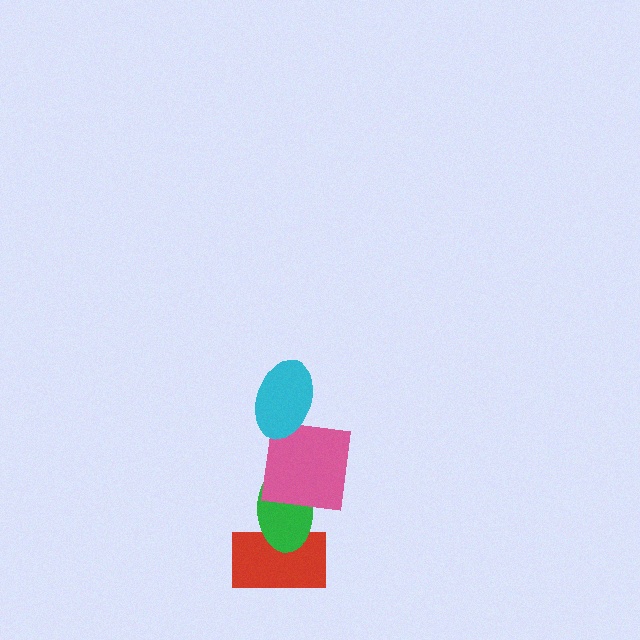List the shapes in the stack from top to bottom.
From top to bottom: the cyan ellipse, the pink square, the green ellipse, the red rectangle.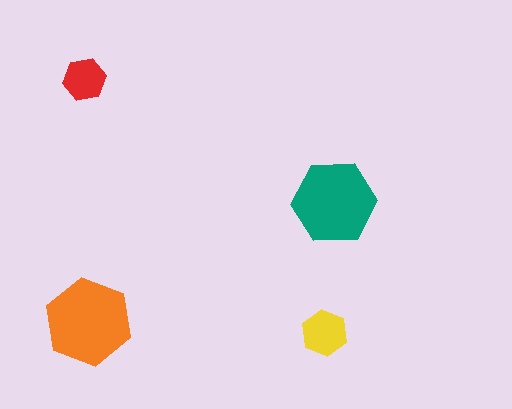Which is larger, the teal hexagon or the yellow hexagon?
The teal one.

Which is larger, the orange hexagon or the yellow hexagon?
The orange one.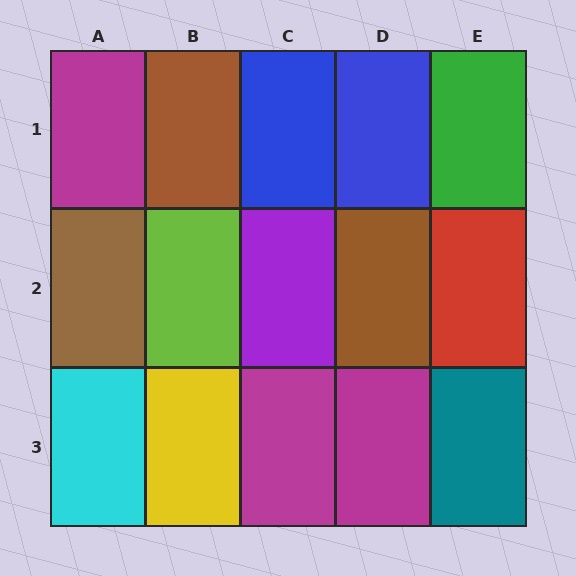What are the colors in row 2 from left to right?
Brown, lime, purple, brown, red.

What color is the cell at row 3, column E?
Teal.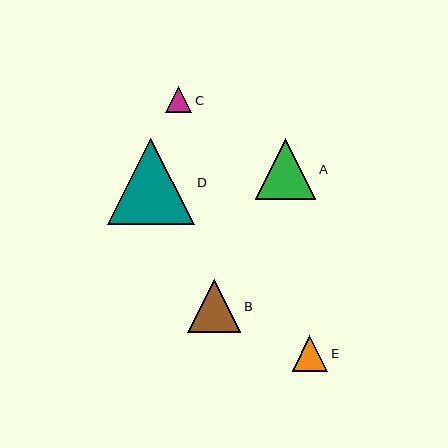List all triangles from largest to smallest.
From largest to smallest: D, A, B, E, C.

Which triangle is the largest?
Triangle D is the largest with a size of approximately 87 pixels.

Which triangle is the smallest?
Triangle C is the smallest with a size of approximately 26 pixels.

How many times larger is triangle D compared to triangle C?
Triangle D is approximately 3.3 times the size of triangle C.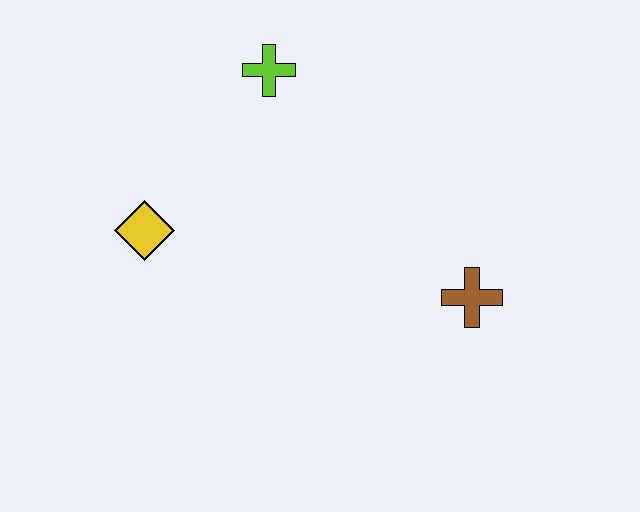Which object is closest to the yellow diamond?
The lime cross is closest to the yellow diamond.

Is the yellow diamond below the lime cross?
Yes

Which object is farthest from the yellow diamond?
The brown cross is farthest from the yellow diamond.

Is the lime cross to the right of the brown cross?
No